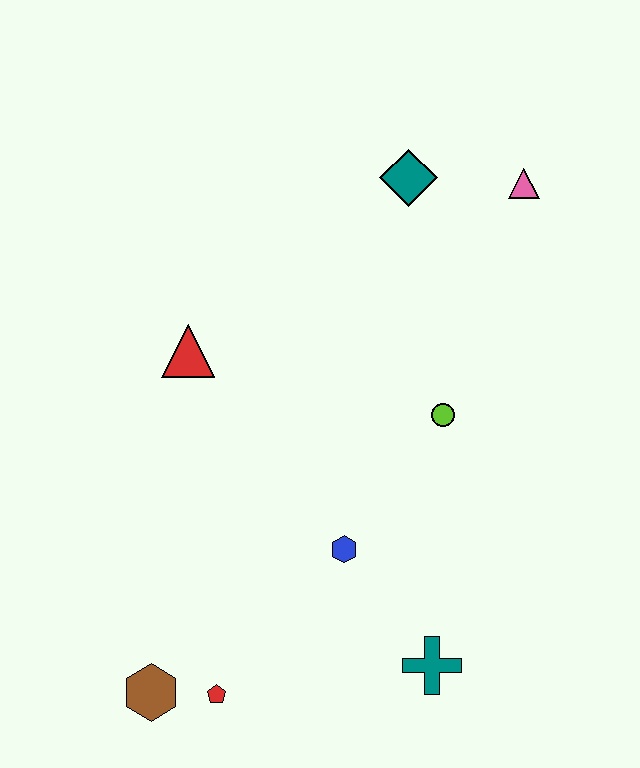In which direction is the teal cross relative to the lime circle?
The teal cross is below the lime circle.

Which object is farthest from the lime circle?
The brown hexagon is farthest from the lime circle.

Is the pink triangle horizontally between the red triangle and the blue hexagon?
No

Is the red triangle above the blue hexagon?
Yes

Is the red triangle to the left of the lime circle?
Yes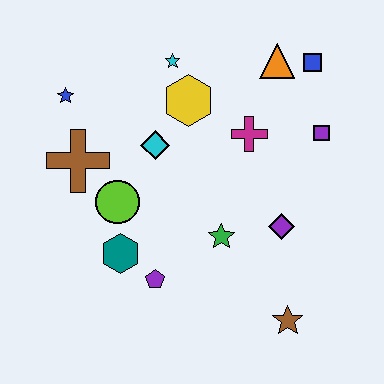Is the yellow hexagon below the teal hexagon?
No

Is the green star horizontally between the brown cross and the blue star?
No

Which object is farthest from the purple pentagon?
The blue square is farthest from the purple pentagon.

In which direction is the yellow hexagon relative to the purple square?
The yellow hexagon is to the left of the purple square.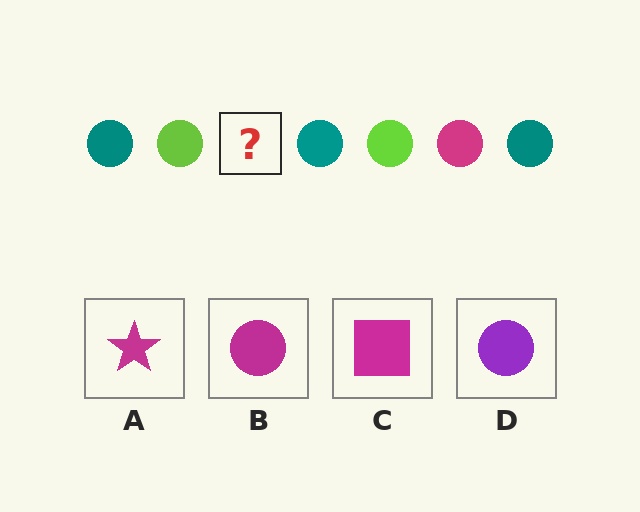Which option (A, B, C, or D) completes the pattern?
B.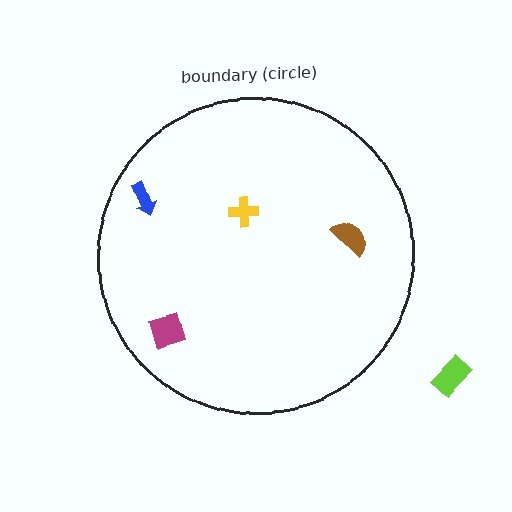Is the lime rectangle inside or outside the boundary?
Outside.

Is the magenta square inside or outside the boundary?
Inside.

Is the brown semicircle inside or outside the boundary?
Inside.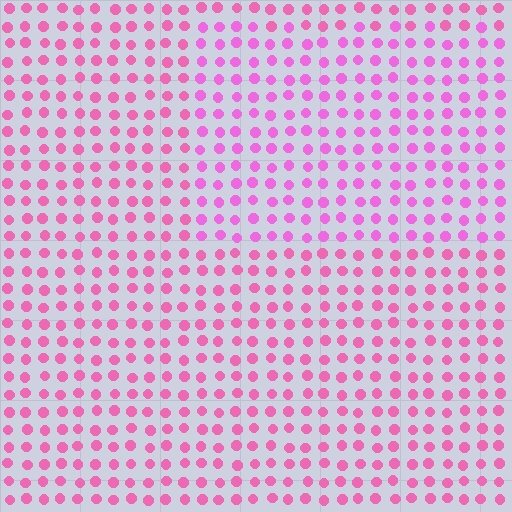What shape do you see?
I see a rectangle.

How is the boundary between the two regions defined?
The boundary is defined purely by a slight shift in hue (about 20 degrees). Spacing, size, and orientation are identical on both sides.